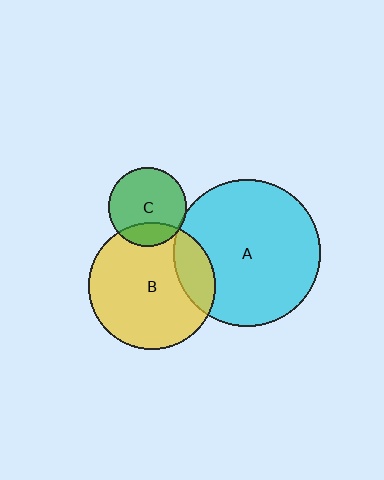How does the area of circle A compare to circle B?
Approximately 1.3 times.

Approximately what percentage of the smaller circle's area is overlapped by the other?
Approximately 20%.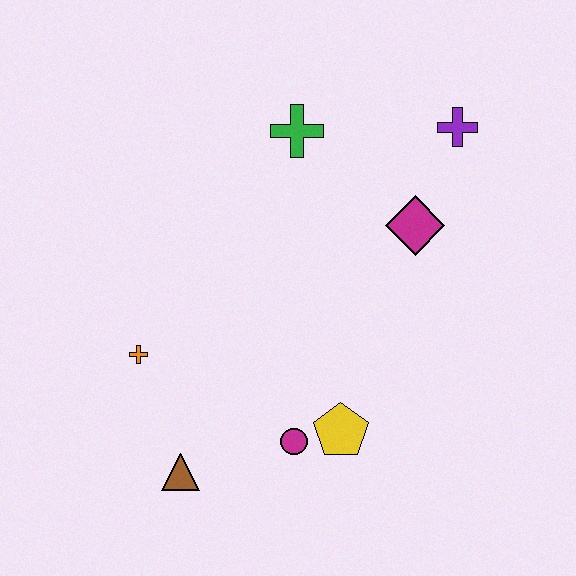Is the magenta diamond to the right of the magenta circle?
Yes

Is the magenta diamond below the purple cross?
Yes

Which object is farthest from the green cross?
The brown triangle is farthest from the green cross.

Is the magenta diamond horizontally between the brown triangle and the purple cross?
Yes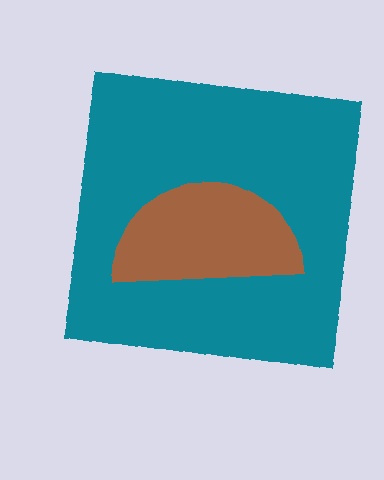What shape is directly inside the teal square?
The brown semicircle.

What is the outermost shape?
The teal square.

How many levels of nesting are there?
2.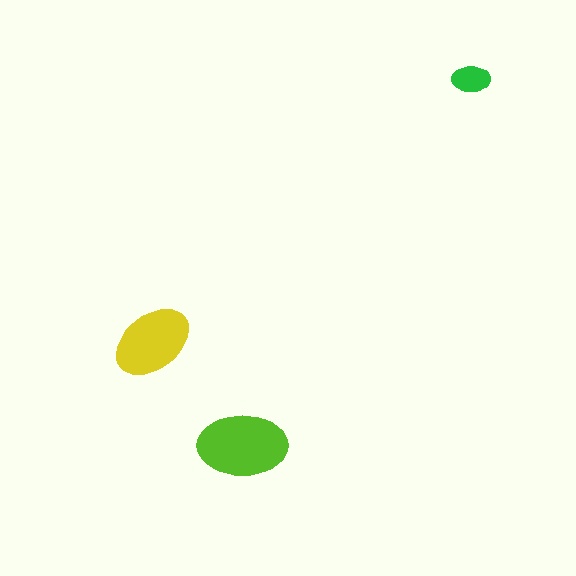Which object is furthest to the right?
The green ellipse is rightmost.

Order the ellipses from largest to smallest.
the lime one, the yellow one, the green one.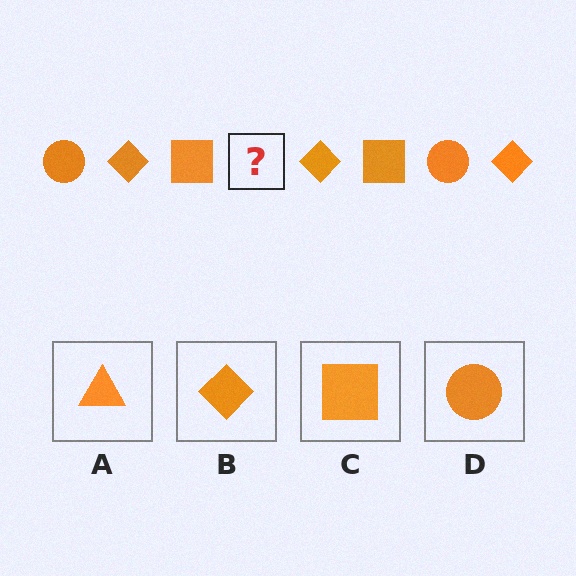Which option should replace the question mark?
Option D.